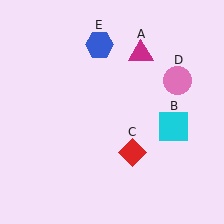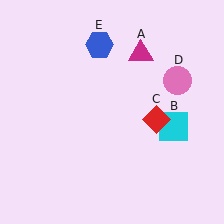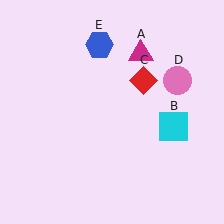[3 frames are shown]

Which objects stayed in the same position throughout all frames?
Magenta triangle (object A) and cyan square (object B) and pink circle (object D) and blue hexagon (object E) remained stationary.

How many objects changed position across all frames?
1 object changed position: red diamond (object C).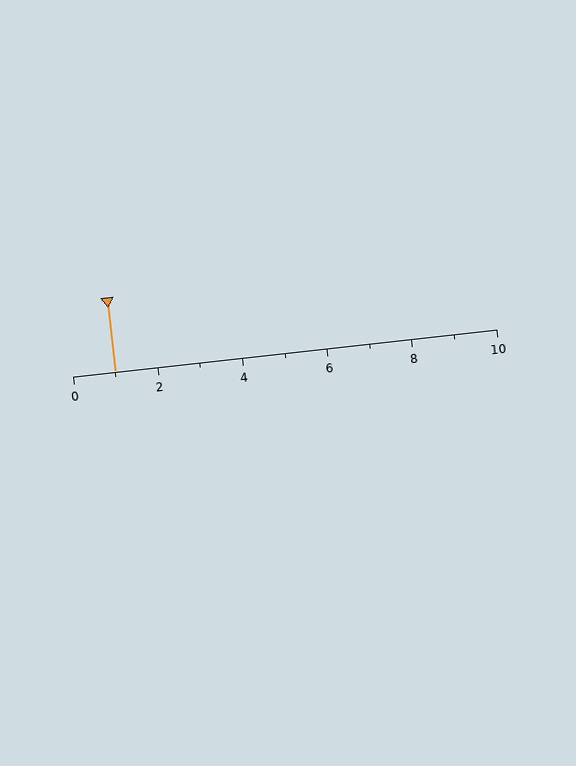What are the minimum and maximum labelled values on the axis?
The axis runs from 0 to 10.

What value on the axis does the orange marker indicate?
The marker indicates approximately 1.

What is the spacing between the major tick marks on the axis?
The major ticks are spaced 2 apart.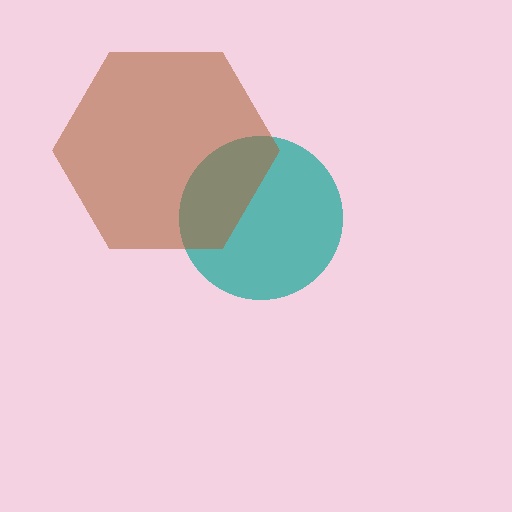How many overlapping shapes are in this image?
There are 2 overlapping shapes in the image.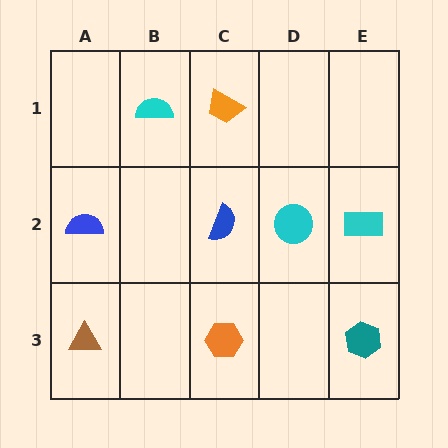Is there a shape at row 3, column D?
No, that cell is empty.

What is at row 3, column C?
An orange hexagon.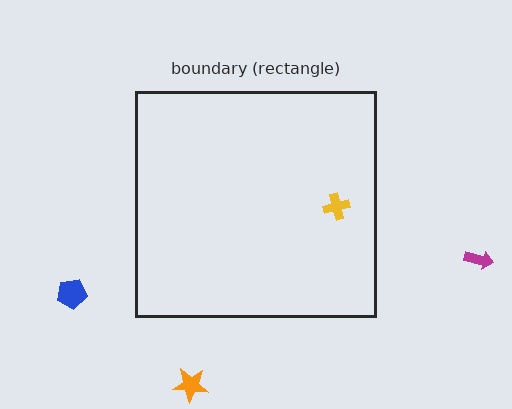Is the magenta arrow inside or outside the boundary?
Outside.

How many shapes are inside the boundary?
1 inside, 3 outside.